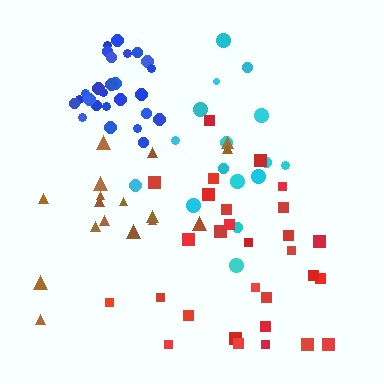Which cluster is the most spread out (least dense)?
Cyan.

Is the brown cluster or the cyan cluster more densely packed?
Brown.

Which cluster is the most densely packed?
Blue.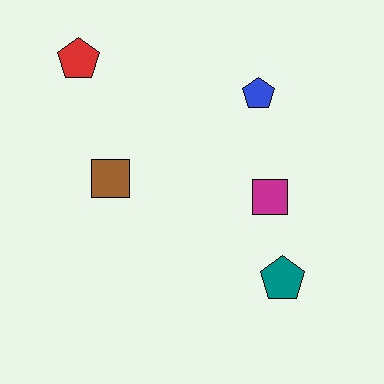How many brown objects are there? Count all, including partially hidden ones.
There is 1 brown object.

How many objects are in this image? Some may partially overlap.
There are 5 objects.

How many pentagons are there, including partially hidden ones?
There are 3 pentagons.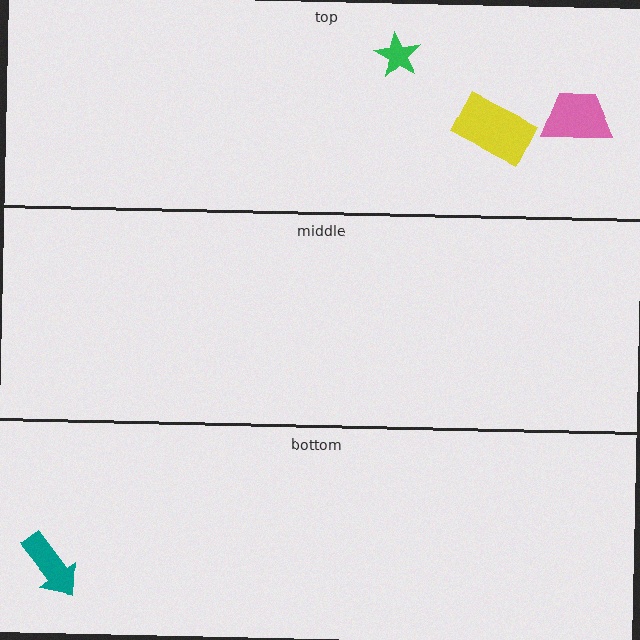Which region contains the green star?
The top region.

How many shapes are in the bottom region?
1.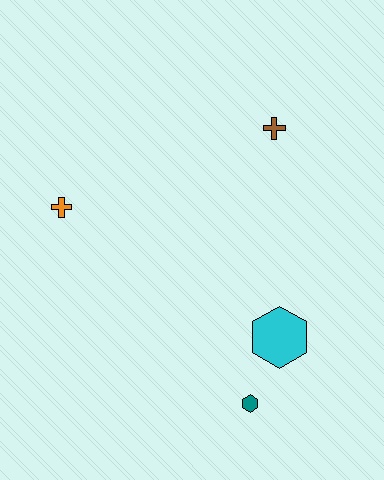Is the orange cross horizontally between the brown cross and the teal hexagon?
No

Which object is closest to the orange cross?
The brown cross is closest to the orange cross.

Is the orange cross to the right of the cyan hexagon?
No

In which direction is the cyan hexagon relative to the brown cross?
The cyan hexagon is below the brown cross.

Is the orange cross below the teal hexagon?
No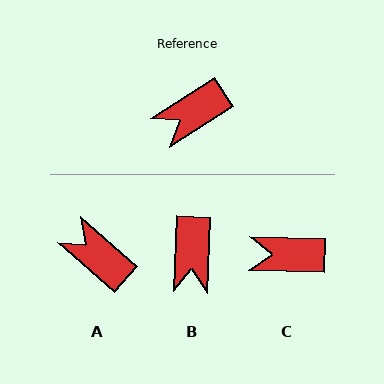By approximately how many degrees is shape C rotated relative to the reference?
Approximately 34 degrees clockwise.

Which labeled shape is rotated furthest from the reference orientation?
A, about 74 degrees away.